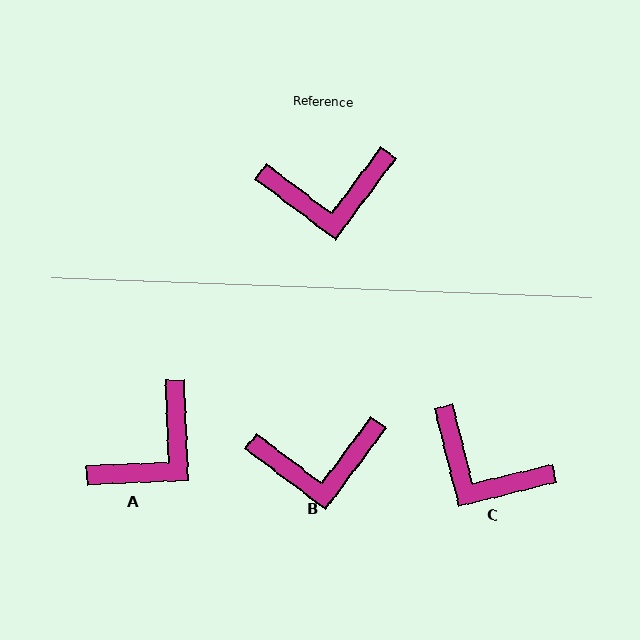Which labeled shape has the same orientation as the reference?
B.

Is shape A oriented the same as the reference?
No, it is off by about 39 degrees.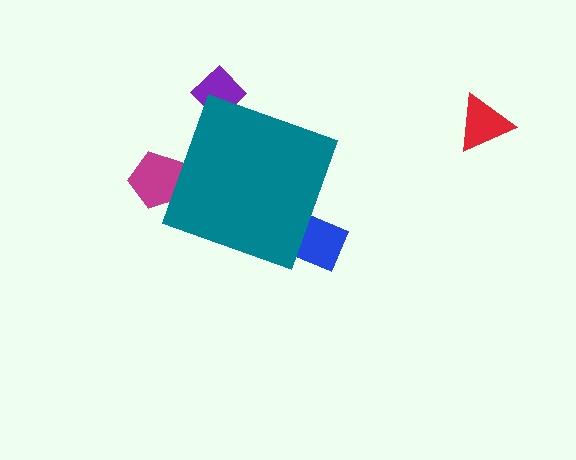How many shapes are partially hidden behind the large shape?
3 shapes are partially hidden.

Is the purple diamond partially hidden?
Yes, the purple diamond is partially hidden behind the teal diamond.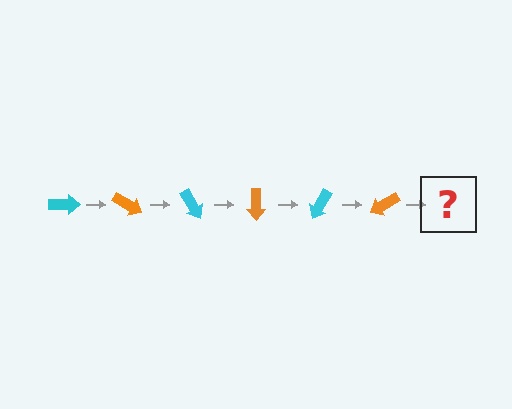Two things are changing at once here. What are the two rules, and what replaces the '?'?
The two rules are that it rotates 30 degrees each step and the color cycles through cyan and orange. The '?' should be a cyan arrow, rotated 180 degrees from the start.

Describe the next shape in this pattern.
It should be a cyan arrow, rotated 180 degrees from the start.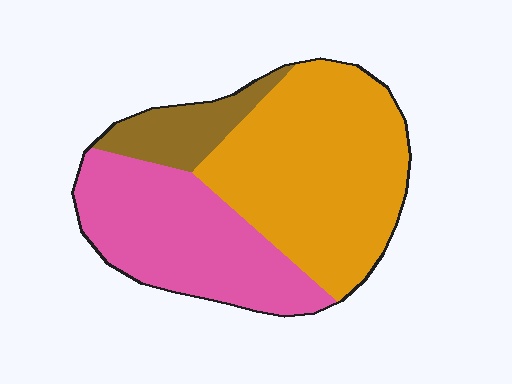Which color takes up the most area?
Orange, at roughly 50%.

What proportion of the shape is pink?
Pink takes up between a quarter and a half of the shape.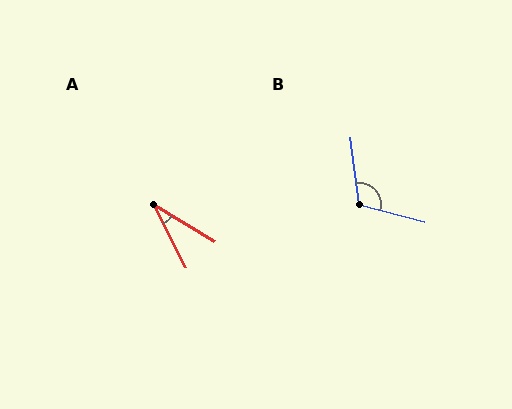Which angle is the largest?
B, at approximately 112 degrees.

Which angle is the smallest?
A, at approximately 31 degrees.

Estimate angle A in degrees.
Approximately 31 degrees.